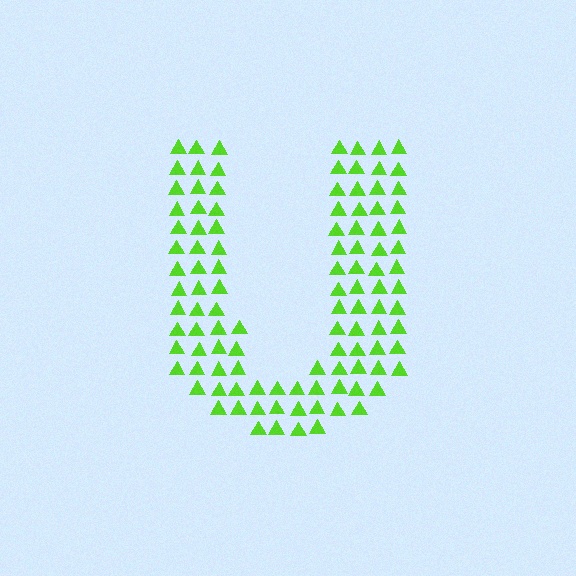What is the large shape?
The large shape is the letter U.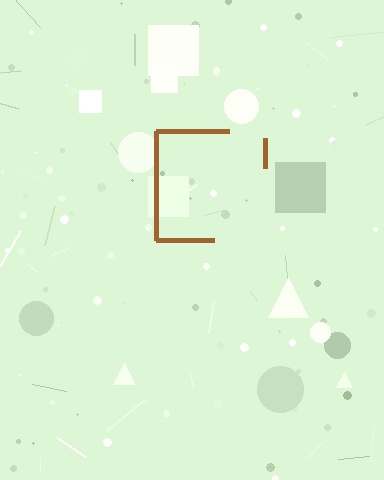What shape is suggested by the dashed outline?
The dashed outline suggests a square.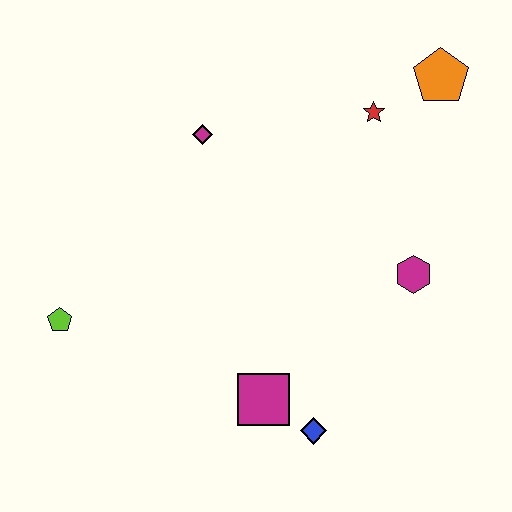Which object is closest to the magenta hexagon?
The red star is closest to the magenta hexagon.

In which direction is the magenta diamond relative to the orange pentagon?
The magenta diamond is to the left of the orange pentagon.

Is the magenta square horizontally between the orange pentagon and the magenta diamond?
Yes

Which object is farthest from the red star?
The lime pentagon is farthest from the red star.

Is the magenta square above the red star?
No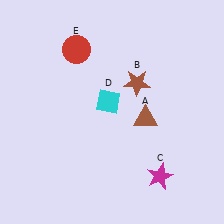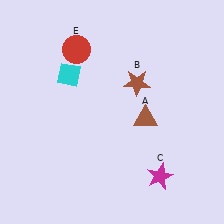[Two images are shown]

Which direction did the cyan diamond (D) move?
The cyan diamond (D) moved left.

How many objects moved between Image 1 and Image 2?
1 object moved between the two images.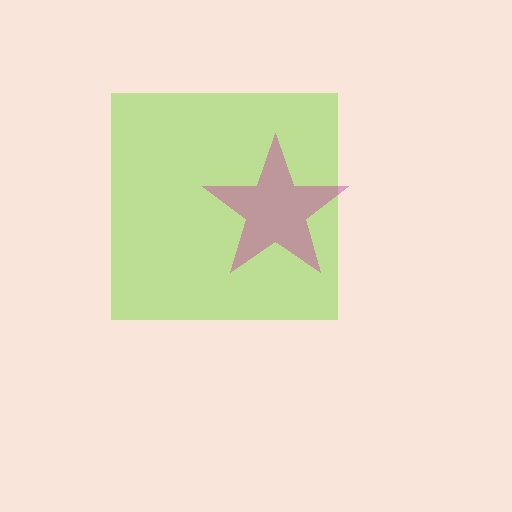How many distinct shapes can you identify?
There are 2 distinct shapes: a lime square, a magenta star.